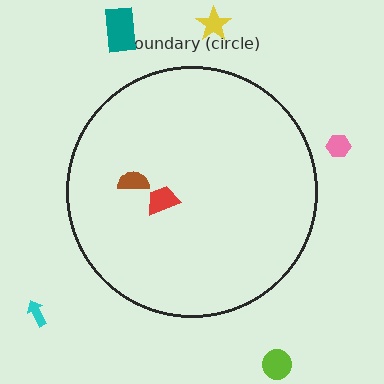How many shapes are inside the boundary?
2 inside, 5 outside.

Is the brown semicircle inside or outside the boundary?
Inside.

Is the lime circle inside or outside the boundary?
Outside.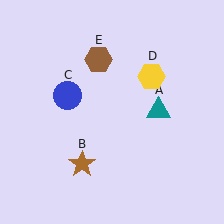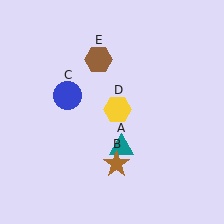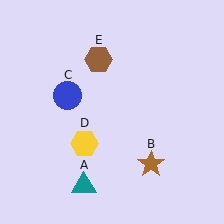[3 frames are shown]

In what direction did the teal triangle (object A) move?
The teal triangle (object A) moved down and to the left.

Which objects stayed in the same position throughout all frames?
Blue circle (object C) and brown hexagon (object E) remained stationary.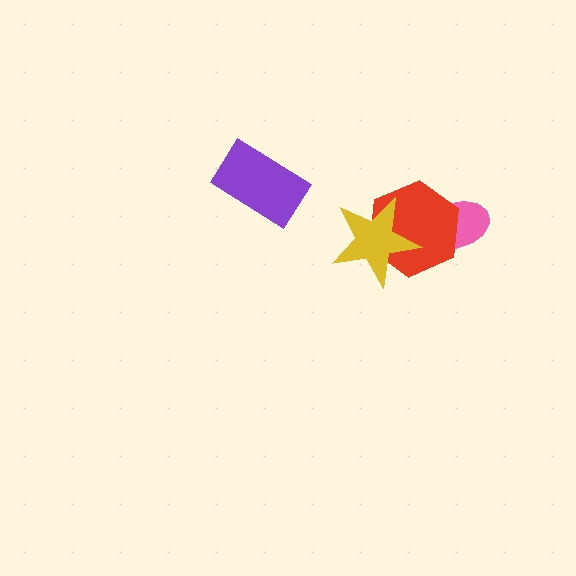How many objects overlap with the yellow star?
1 object overlaps with the yellow star.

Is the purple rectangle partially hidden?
No, no other shape covers it.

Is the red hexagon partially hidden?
Yes, it is partially covered by another shape.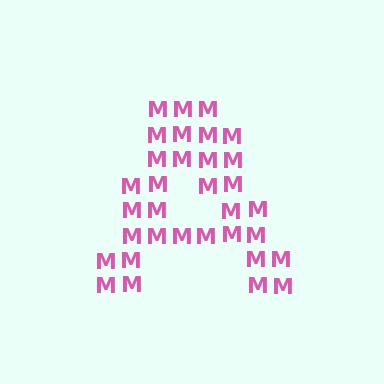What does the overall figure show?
The overall figure shows the letter A.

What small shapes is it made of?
It is made of small letter M's.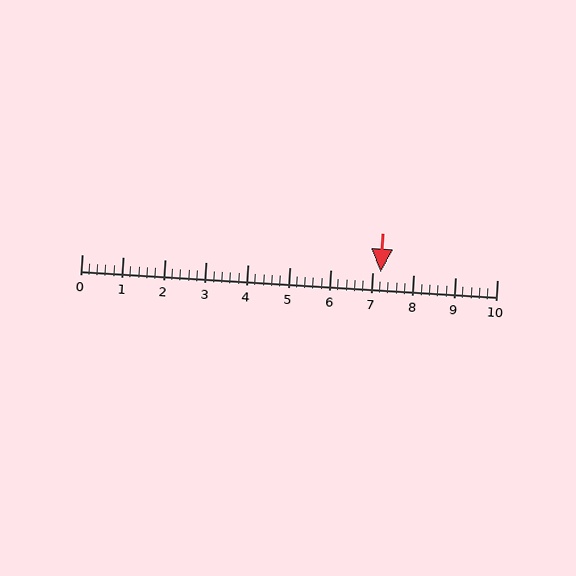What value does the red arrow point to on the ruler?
The red arrow points to approximately 7.2.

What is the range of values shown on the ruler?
The ruler shows values from 0 to 10.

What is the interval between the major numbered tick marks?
The major tick marks are spaced 1 units apart.